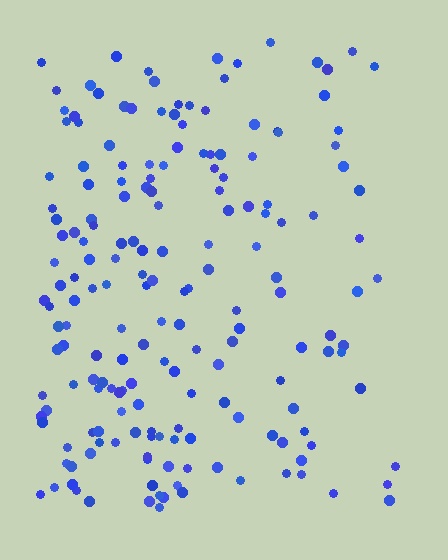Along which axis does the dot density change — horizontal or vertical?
Horizontal.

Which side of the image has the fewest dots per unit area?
The right.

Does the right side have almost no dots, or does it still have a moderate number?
Still a moderate number, just noticeably fewer than the left.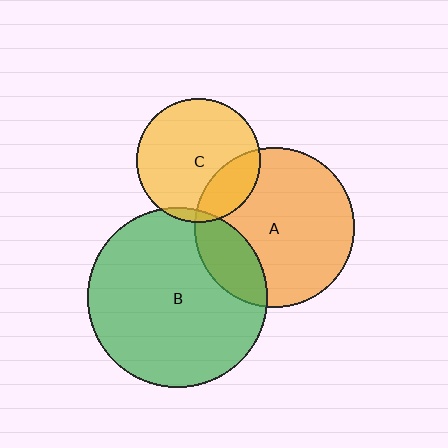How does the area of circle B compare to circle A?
Approximately 1.3 times.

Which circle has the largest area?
Circle B (green).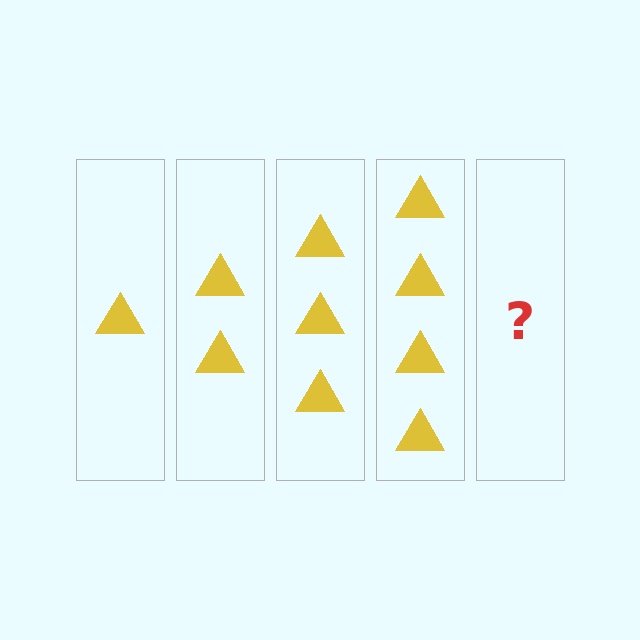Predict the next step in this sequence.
The next step is 5 triangles.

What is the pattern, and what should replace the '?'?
The pattern is that each step adds one more triangle. The '?' should be 5 triangles.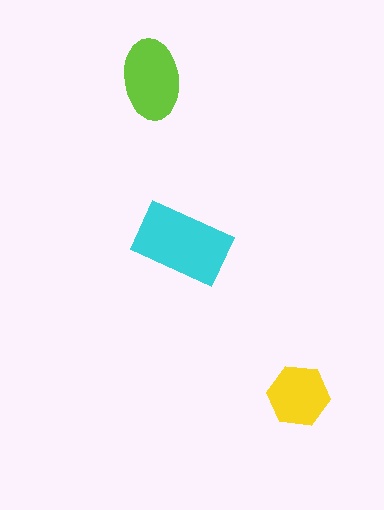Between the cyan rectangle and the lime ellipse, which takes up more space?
The cyan rectangle.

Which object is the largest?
The cyan rectangle.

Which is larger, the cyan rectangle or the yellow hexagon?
The cyan rectangle.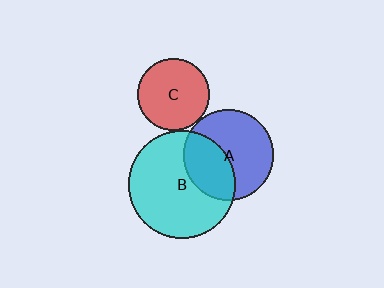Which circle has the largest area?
Circle B (cyan).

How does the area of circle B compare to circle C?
Approximately 2.3 times.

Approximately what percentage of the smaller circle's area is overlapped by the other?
Approximately 40%.